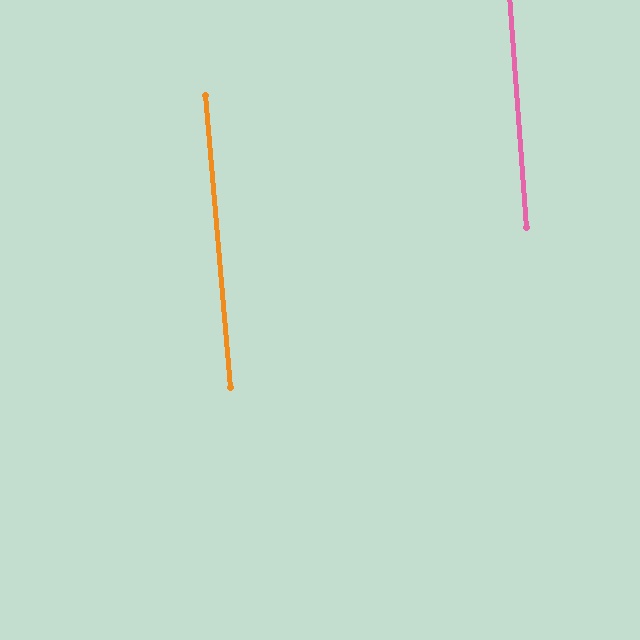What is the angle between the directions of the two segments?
Approximately 1 degree.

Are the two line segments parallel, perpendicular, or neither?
Parallel — their directions differ by only 0.8°.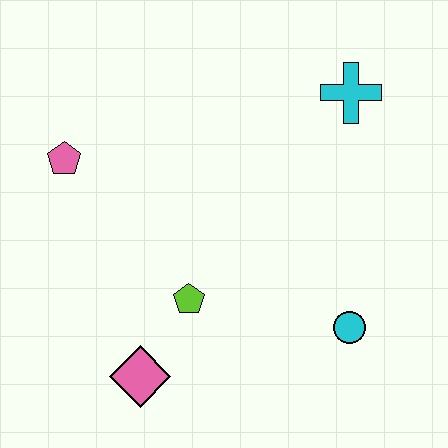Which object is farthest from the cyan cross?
The pink diamond is farthest from the cyan cross.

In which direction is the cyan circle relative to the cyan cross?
The cyan circle is below the cyan cross.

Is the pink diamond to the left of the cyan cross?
Yes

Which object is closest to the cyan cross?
The cyan circle is closest to the cyan cross.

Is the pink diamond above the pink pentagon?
No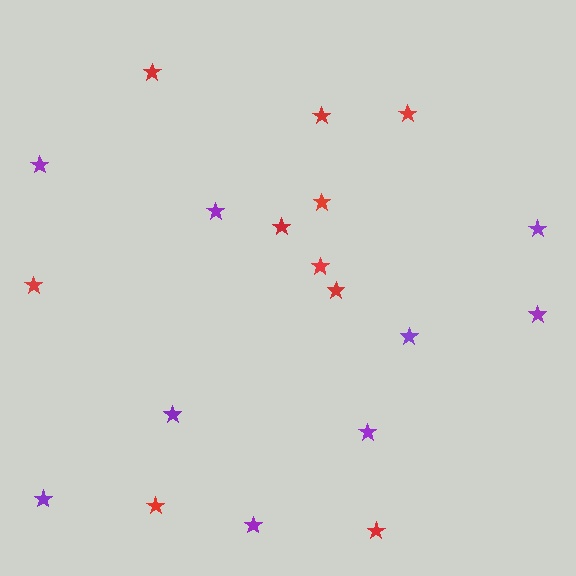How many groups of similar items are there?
There are 2 groups: one group of purple stars (9) and one group of red stars (10).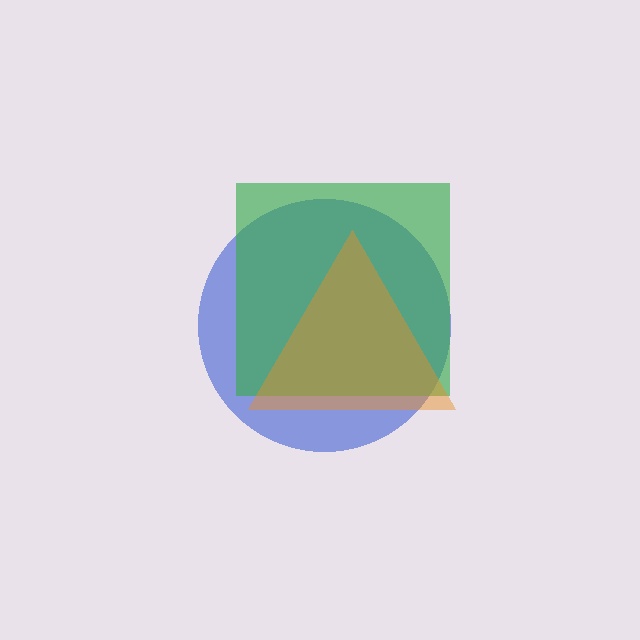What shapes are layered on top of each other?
The layered shapes are: a blue circle, a green square, an orange triangle.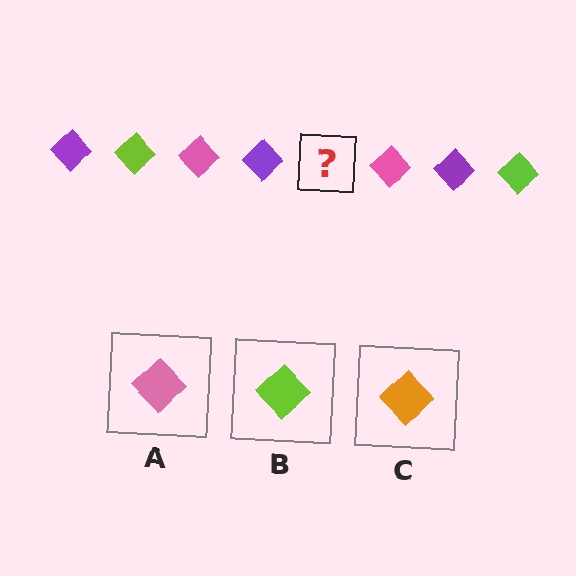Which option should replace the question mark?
Option B.